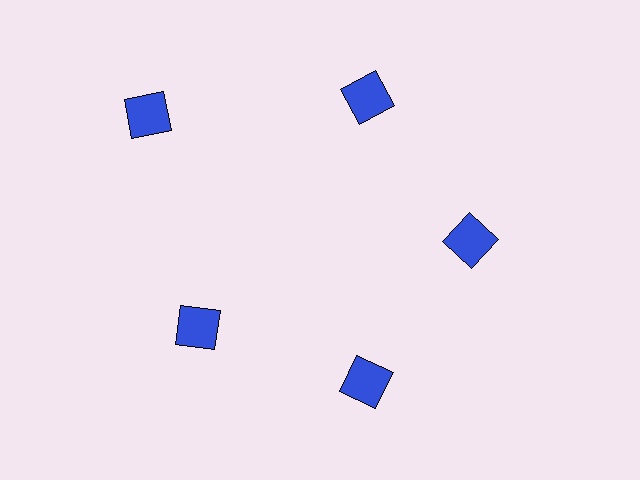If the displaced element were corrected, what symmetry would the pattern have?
It would have 5-fold rotational symmetry — the pattern would map onto itself every 72 degrees.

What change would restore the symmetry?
The symmetry would be restored by moving it inward, back onto the ring so that all 5 squares sit at equal angles and equal distance from the center.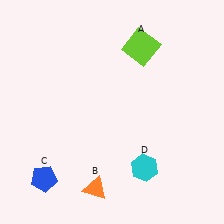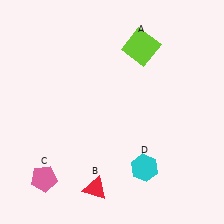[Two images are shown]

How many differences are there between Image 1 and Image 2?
There are 2 differences between the two images.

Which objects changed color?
B changed from orange to red. C changed from blue to pink.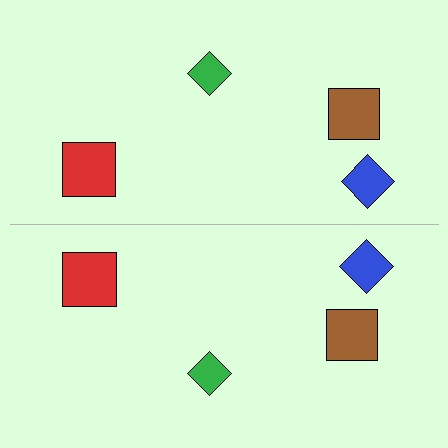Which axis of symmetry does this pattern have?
The pattern has a horizontal axis of symmetry running through the center of the image.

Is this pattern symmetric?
Yes, this pattern has bilateral (reflection) symmetry.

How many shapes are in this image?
There are 8 shapes in this image.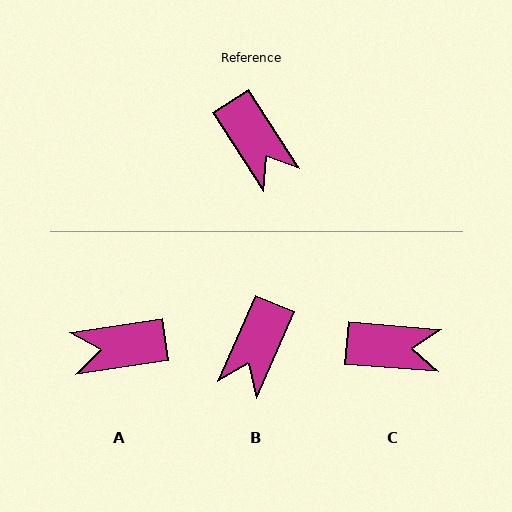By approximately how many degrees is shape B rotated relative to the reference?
Approximately 56 degrees clockwise.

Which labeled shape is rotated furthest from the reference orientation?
A, about 115 degrees away.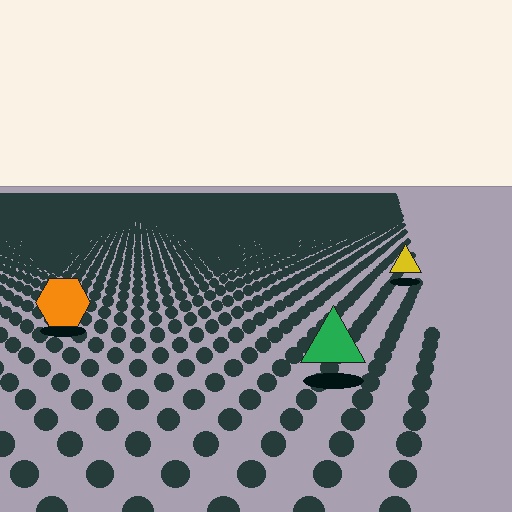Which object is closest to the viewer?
The green triangle is closest. The texture marks near it are larger and more spread out.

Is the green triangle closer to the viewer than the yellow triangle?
Yes. The green triangle is closer — you can tell from the texture gradient: the ground texture is coarser near it.